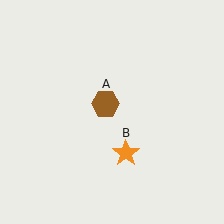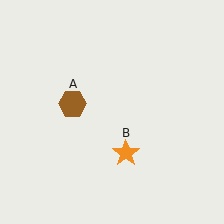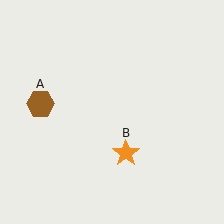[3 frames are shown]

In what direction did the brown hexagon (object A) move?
The brown hexagon (object A) moved left.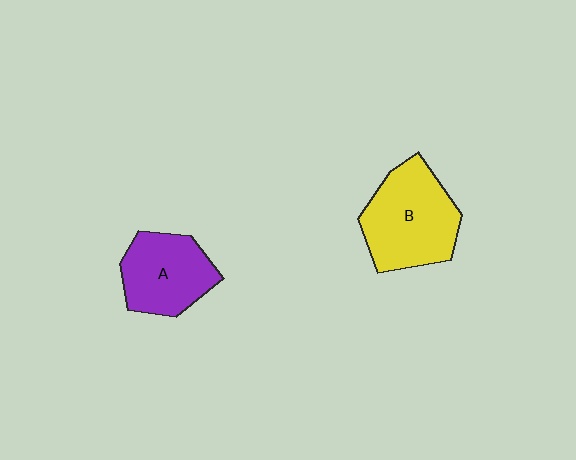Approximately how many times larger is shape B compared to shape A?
Approximately 1.3 times.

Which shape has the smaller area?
Shape A (purple).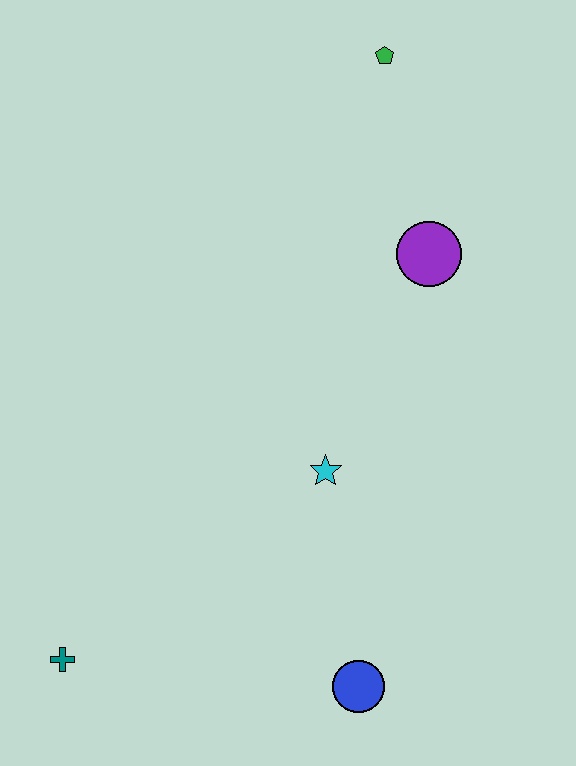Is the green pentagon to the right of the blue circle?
Yes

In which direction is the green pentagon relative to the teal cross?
The green pentagon is above the teal cross.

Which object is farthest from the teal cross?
The green pentagon is farthest from the teal cross.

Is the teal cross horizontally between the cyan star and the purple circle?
No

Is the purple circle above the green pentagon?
No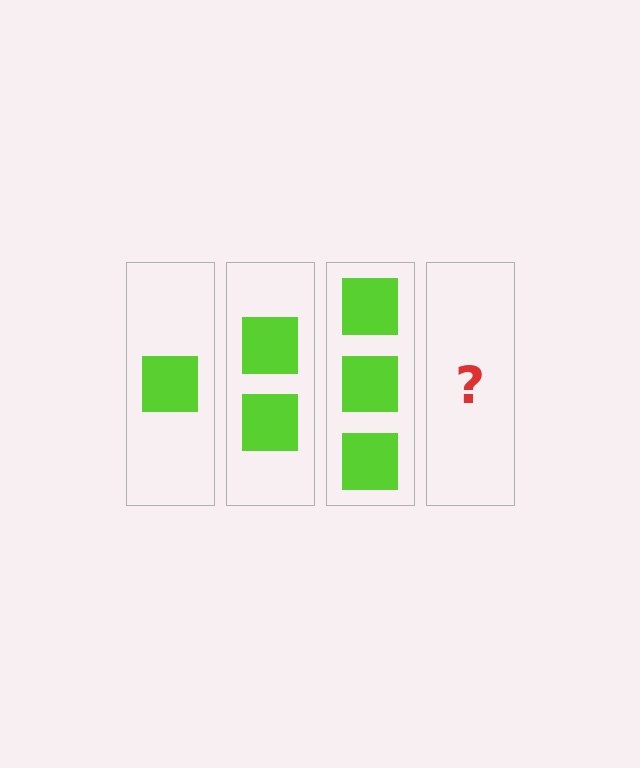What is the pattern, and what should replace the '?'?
The pattern is that each step adds one more square. The '?' should be 4 squares.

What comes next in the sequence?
The next element should be 4 squares.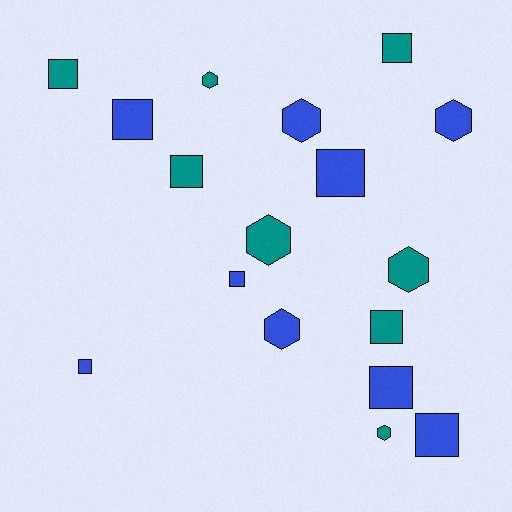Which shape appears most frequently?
Square, with 10 objects.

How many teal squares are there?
There are 4 teal squares.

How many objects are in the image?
There are 17 objects.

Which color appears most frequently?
Blue, with 9 objects.